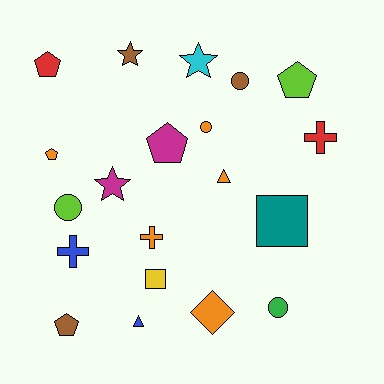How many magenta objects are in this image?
There are 2 magenta objects.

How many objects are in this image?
There are 20 objects.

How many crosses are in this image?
There are 3 crosses.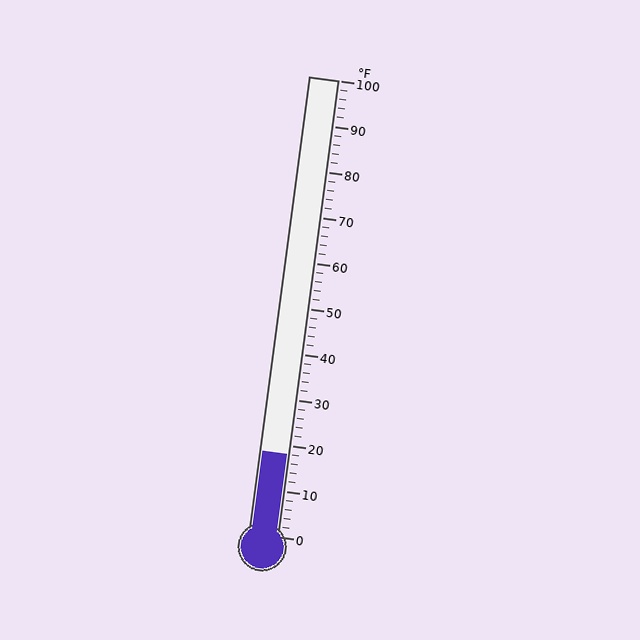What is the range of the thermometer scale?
The thermometer scale ranges from 0°F to 100°F.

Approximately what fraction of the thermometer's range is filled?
The thermometer is filled to approximately 20% of its range.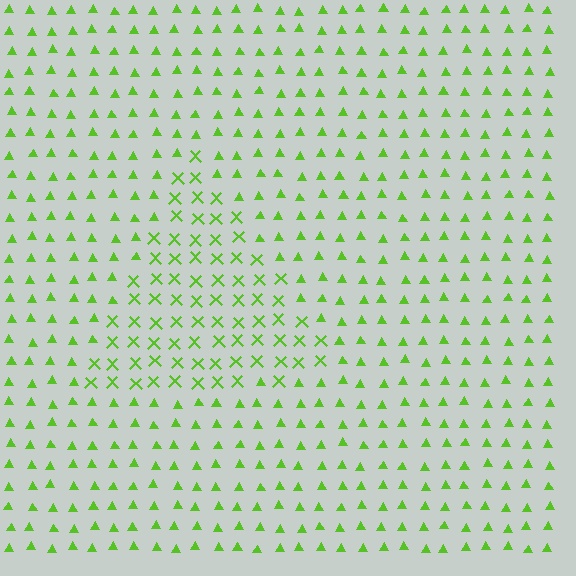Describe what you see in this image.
The image is filled with small lime elements arranged in a uniform grid. A triangle-shaped region contains X marks, while the surrounding area contains triangles. The boundary is defined purely by the change in element shape.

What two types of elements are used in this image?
The image uses X marks inside the triangle region and triangles outside it.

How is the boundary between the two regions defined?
The boundary is defined by a change in element shape: X marks inside vs. triangles outside. All elements share the same color and spacing.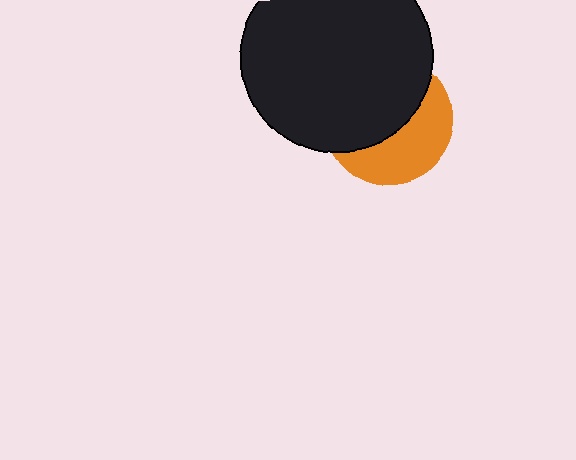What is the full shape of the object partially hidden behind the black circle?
The partially hidden object is an orange circle.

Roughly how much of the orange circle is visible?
A small part of it is visible (roughly 43%).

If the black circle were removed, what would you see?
You would see the complete orange circle.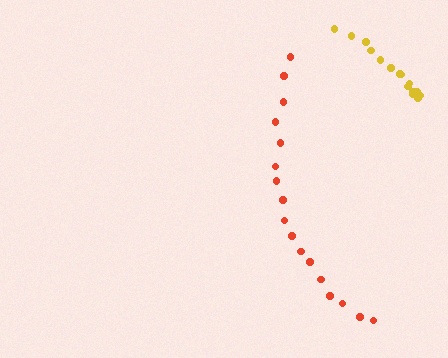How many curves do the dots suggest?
There are 2 distinct paths.